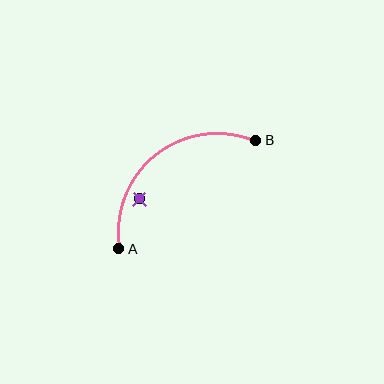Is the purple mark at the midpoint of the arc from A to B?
No — the purple mark does not lie on the arc at all. It sits slightly inside the curve.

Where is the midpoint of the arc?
The arc midpoint is the point on the curve farthest from the straight line joining A and B. It sits above and to the left of that line.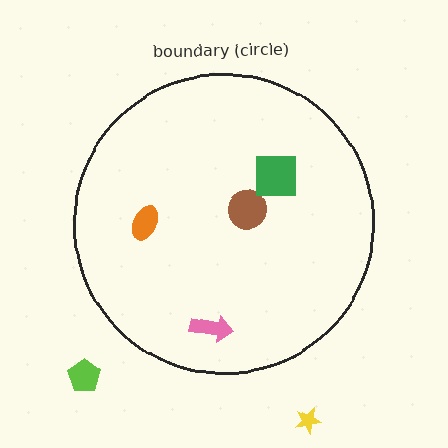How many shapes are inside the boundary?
4 inside, 2 outside.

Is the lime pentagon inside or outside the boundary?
Outside.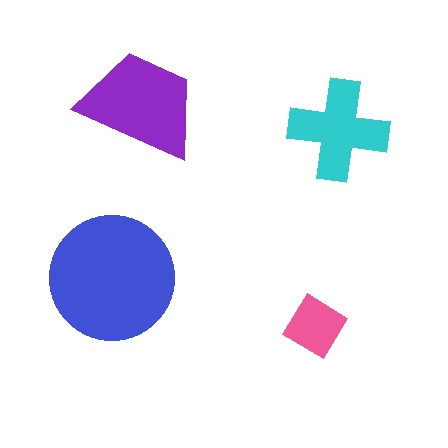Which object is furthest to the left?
The blue circle is leftmost.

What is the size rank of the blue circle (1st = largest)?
1st.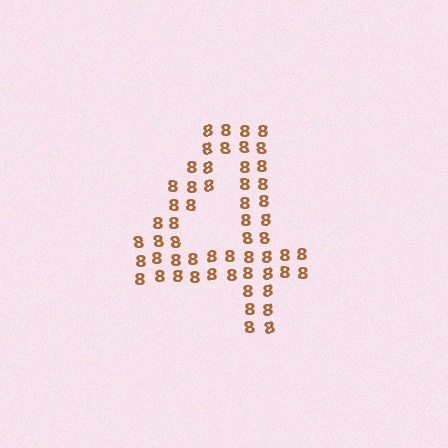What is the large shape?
The large shape is the digit 4.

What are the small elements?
The small elements are digit 8's.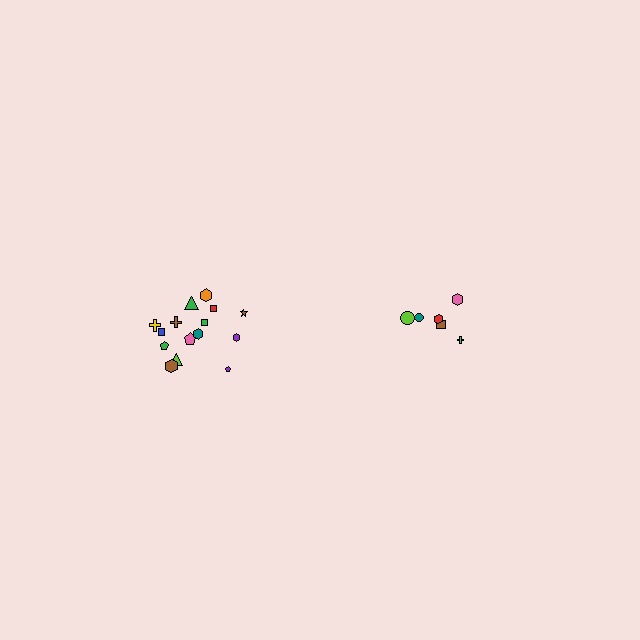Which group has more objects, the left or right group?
The left group.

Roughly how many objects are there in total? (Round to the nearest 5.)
Roughly 20 objects in total.